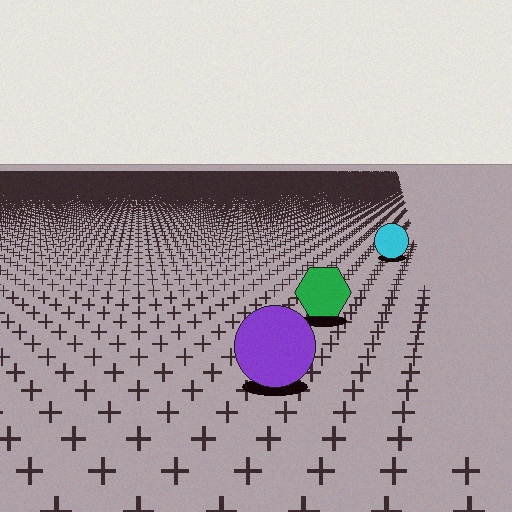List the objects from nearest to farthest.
From nearest to farthest: the purple circle, the green hexagon, the cyan circle.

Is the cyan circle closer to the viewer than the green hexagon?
No. The green hexagon is closer — you can tell from the texture gradient: the ground texture is coarser near it.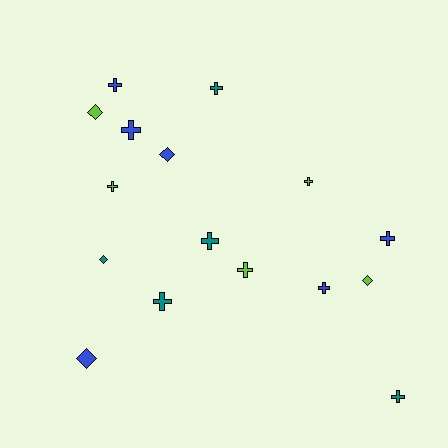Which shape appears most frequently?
Cross, with 11 objects.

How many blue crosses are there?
There are 4 blue crosses.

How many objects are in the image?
There are 16 objects.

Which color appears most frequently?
Blue, with 6 objects.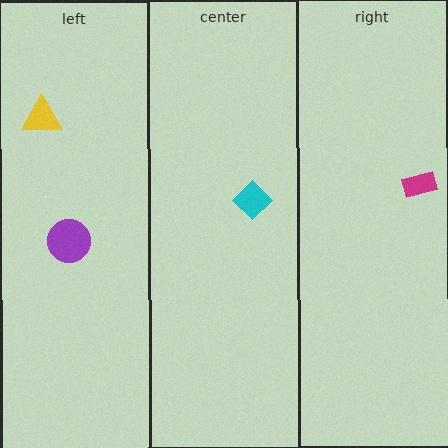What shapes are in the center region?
The cyan diamond.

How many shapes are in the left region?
2.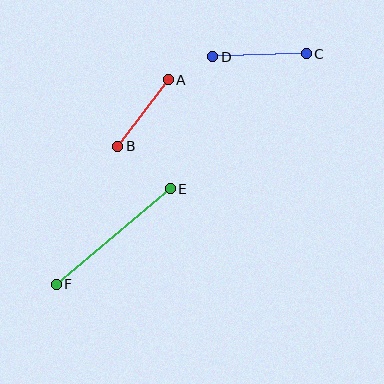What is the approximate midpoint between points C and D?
The midpoint is at approximately (259, 55) pixels.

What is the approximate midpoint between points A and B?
The midpoint is at approximately (143, 113) pixels.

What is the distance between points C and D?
The distance is approximately 94 pixels.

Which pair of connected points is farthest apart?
Points E and F are farthest apart.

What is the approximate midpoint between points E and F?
The midpoint is at approximately (113, 237) pixels.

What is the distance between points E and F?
The distance is approximately 149 pixels.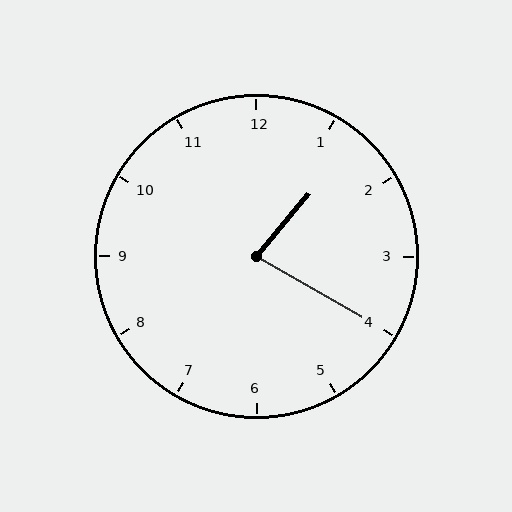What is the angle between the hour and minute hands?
Approximately 80 degrees.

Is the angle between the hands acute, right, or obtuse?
It is acute.